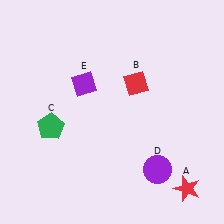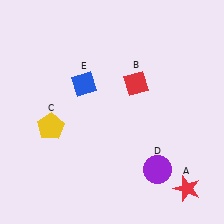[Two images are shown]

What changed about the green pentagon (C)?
In Image 1, C is green. In Image 2, it changed to yellow.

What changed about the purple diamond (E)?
In Image 1, E is purple. In Image 2, it changed to blue.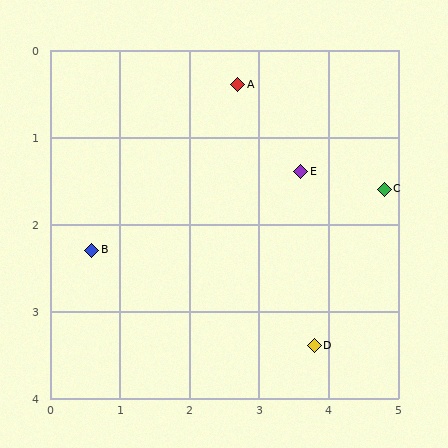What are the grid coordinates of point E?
Point E is at approximately (3.6, 1.4).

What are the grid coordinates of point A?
Point A is at approximately (2.7, 0.4).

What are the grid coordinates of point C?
Point C is at approximately (4.8, 1.6).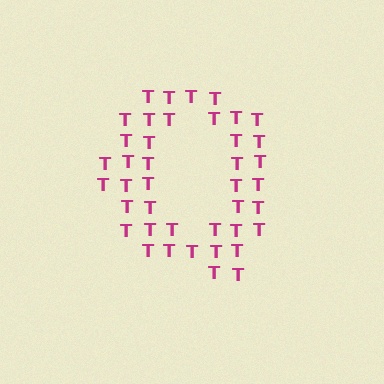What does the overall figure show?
The overall figure shows the letter Q.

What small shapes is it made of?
It is made of small letter T's.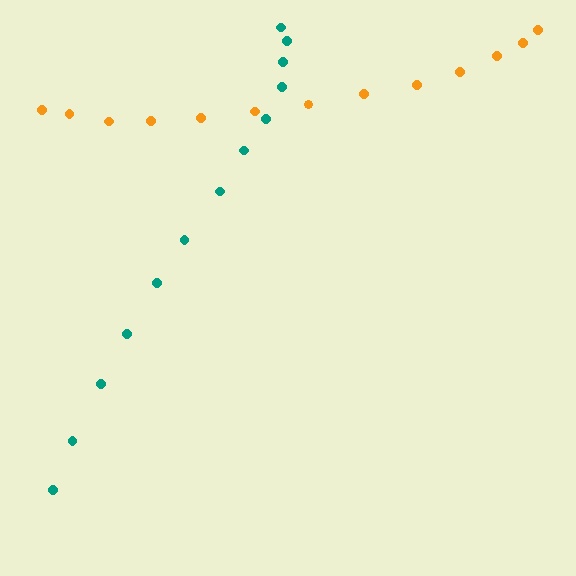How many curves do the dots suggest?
There are 2 distinct paths.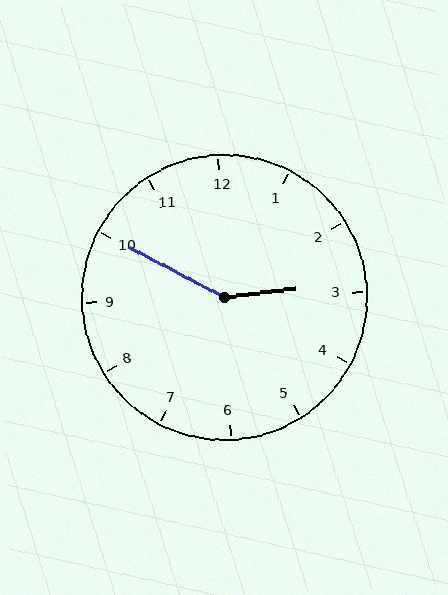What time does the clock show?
2:50.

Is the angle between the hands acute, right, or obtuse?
It is obtuse.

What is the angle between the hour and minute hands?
Approximately 145 degrees.